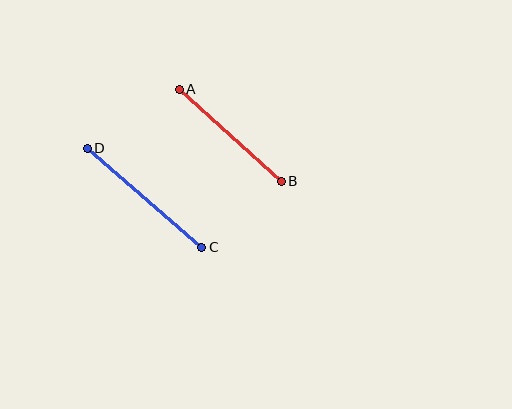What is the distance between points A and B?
The distance is approximately 138 pixels.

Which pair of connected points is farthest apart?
Points C and D are farthest apart.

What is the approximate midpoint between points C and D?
The midpoint is at approximately (145, 198) pixels.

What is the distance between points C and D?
The distance is approximately 151 pixels.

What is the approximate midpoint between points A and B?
The midpoint is at approximately (230, 135) pixels.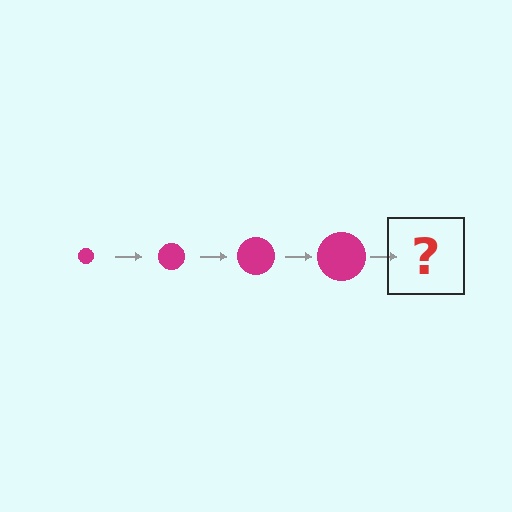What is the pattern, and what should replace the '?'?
The pattern is that the circle gets progressively larger each step. The '?' should be a magenta circle, larger than the previous one.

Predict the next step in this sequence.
The next step is a magenta circle, larger than the previous one.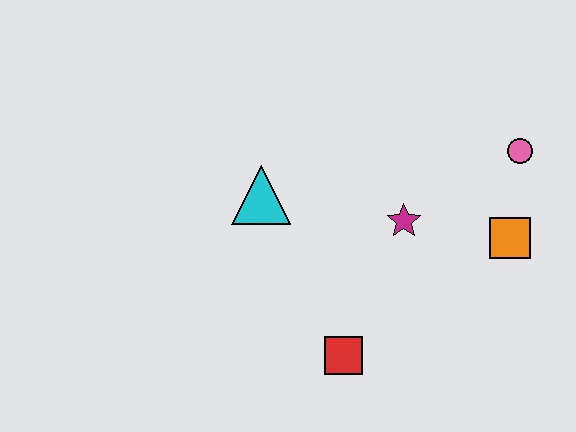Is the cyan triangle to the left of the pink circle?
Yes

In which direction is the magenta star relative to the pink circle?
The magenta star is to the left of the pink circle.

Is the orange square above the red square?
Yes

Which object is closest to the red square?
The magenta star is closest to the red square.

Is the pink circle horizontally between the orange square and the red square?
No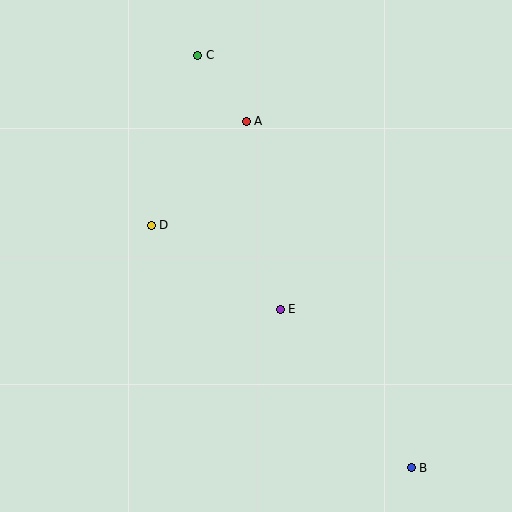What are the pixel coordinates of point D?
Point D is at (151, 225).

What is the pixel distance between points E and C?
The distance between E and C is 267 pixels.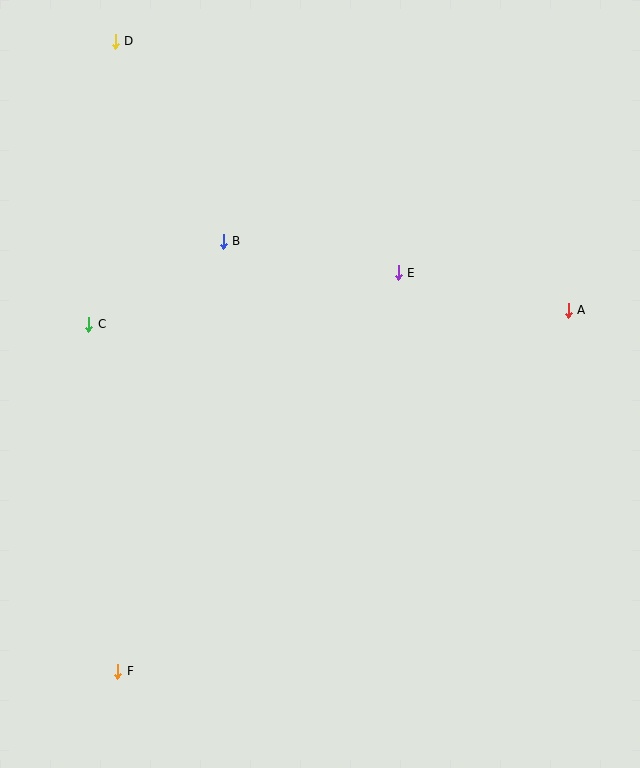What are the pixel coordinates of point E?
Point E is at (398, 273).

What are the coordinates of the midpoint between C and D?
The midpoint between C and D is at (102, 183).